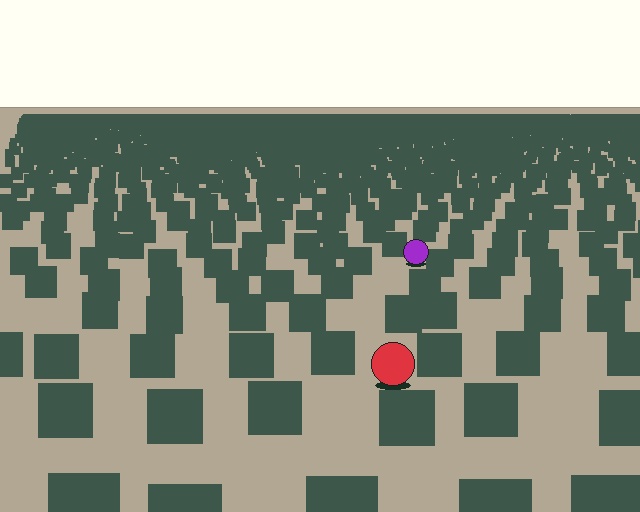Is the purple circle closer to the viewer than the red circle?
No. The red circle is closer — you can tell from the texture gradient: the ground texture is coarser near it.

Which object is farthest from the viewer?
The purple circle is farthest from the viewer. It appears smaller and the ground texture around it is denser.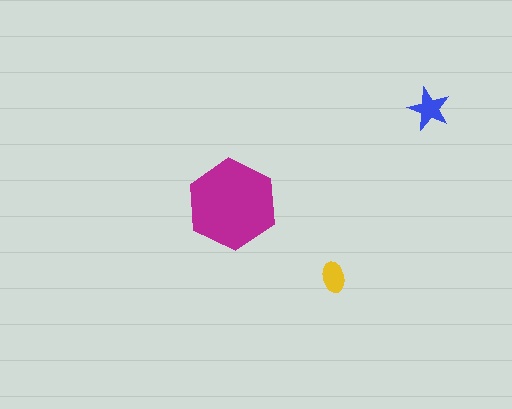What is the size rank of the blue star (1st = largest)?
2nd.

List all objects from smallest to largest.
The yellow ellipse, the blue star, the magenta hexagon.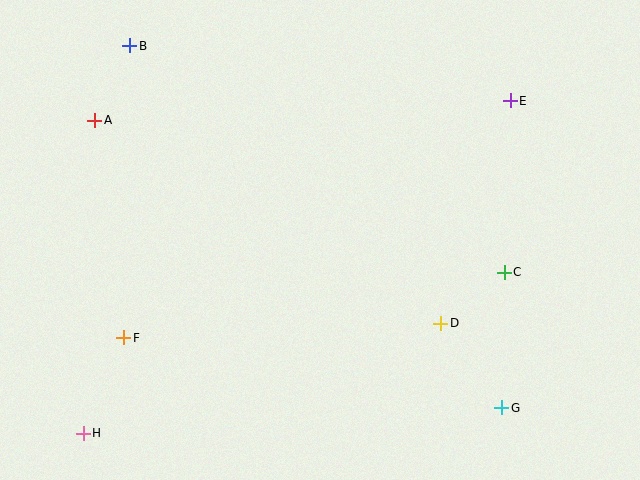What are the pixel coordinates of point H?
Point H is at (83, 433).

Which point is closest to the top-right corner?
Point E is closest to the top-right corner.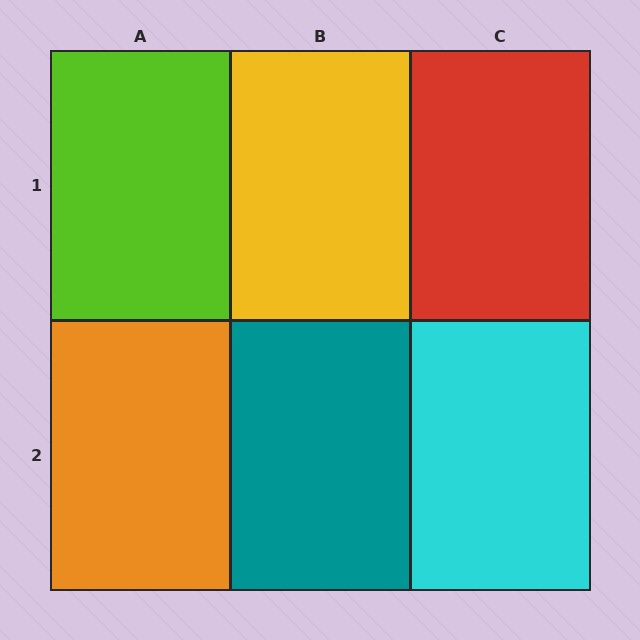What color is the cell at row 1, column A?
Lime.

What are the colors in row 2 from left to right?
Orange, teal, cyan.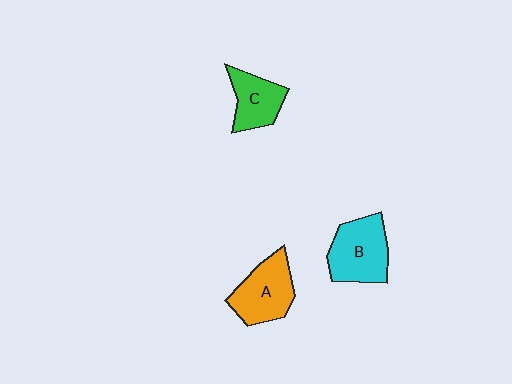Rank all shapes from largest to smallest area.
From largest to smallest: B (cyan), A (orange), C (green).